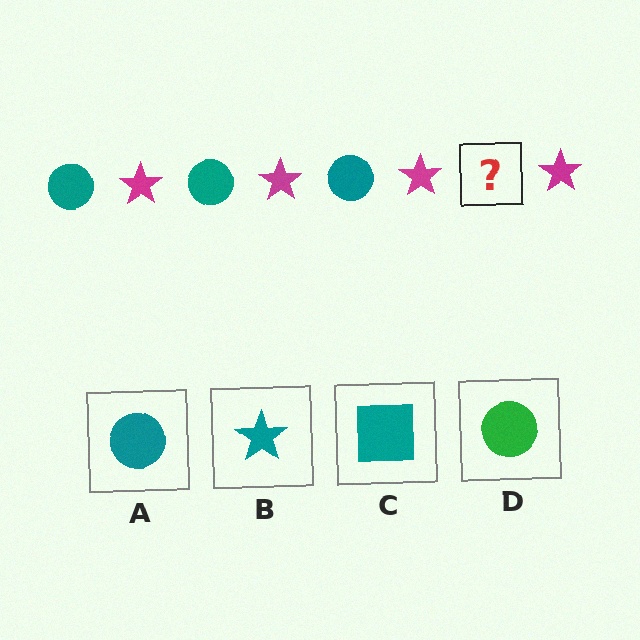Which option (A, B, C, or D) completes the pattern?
A.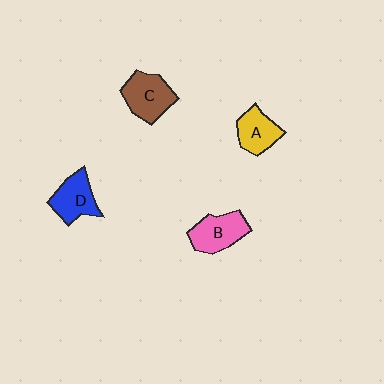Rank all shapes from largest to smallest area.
From largest to smallest: C (brown), B (pink), D (blue), A (yellow).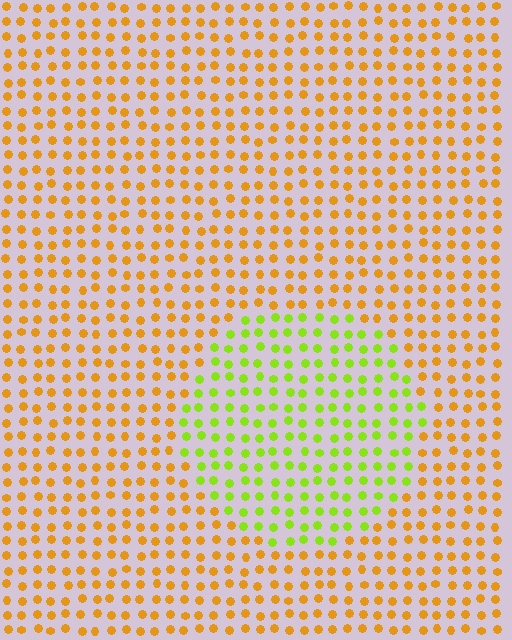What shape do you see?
I see a circle.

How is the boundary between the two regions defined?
The boundary is defined purely by a slight shift in hue (about 50 degrees). Spacing, size, and orientation are identical on both sides.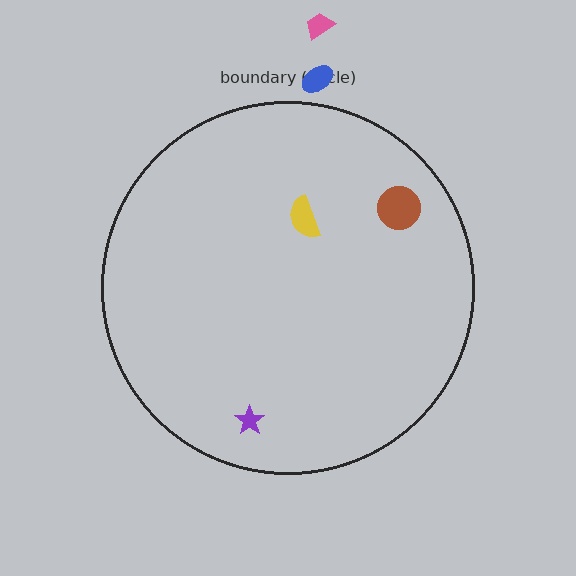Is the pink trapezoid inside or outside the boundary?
Outside.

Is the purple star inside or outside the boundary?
Inside.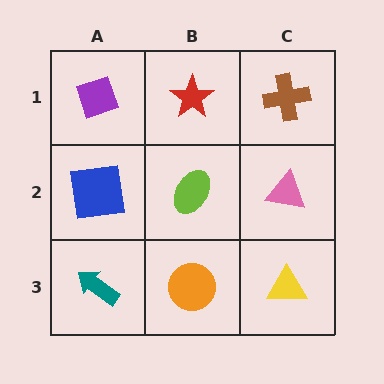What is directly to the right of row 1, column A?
A red star.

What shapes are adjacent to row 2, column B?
A red star (row 1, column B), an orange circle (row 3, column B), a blue square (row 2, column A), a pink triangle (row 2, column C).